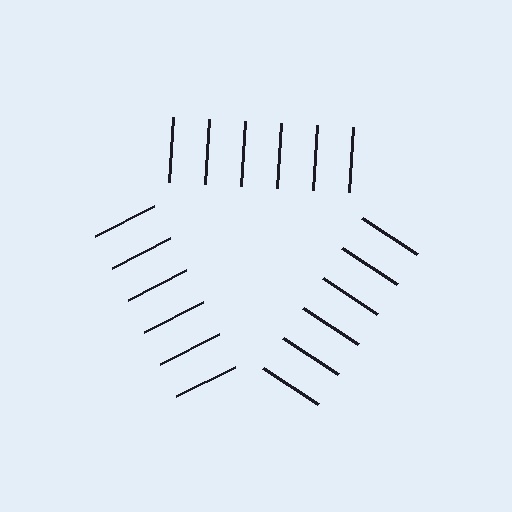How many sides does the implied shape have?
3 sides — the line-ends trace a triangle.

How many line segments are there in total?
18 — 6 along each of the 3 edges.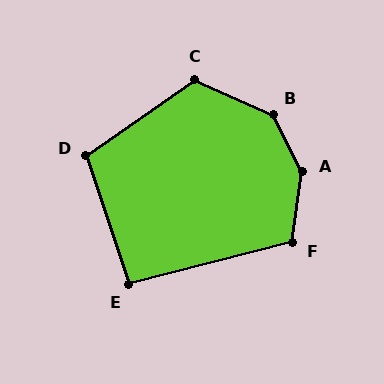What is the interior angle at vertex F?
Approximately 112 degrees (obtuse).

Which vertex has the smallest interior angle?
E, at approximately 94 degrees.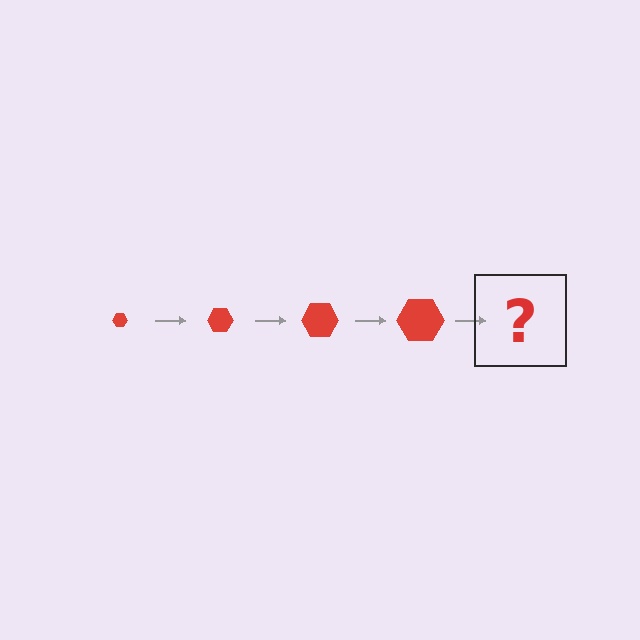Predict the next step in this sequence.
The next step is a red hexagon, larger than the previous one.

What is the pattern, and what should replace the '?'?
The pattern is that the hexagon gets progressively larger each step. The '?' should be a red hexagon, larger than the previous one.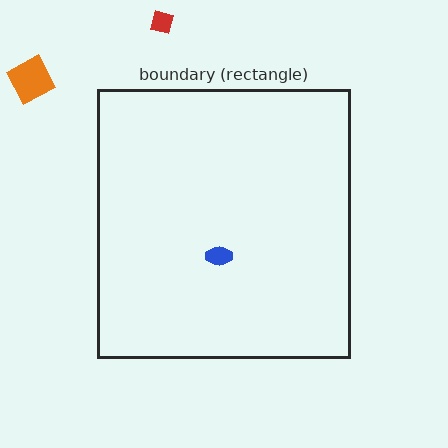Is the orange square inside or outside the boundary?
Outside.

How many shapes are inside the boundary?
1 inside, 2 outside.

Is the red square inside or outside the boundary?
Outside.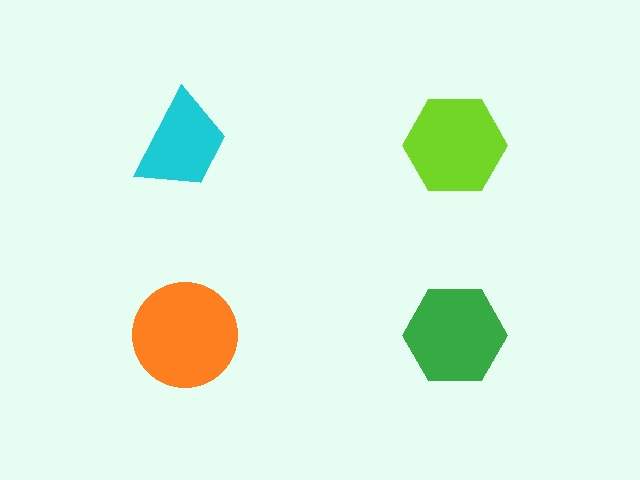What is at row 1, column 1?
A cyan trapezoid.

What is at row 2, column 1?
An orange circle.